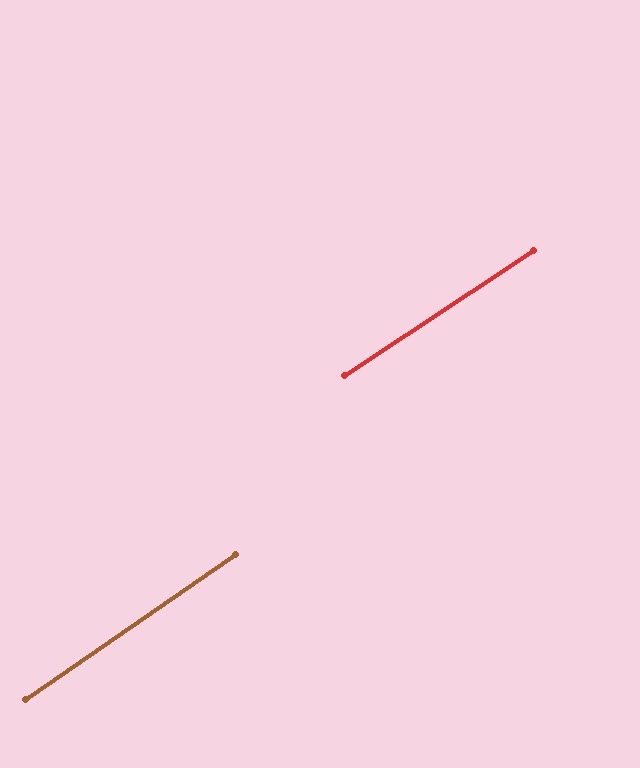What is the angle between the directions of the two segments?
Approximately 1 degree.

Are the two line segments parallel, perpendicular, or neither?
Parallel — their directions differ by only 1.1°.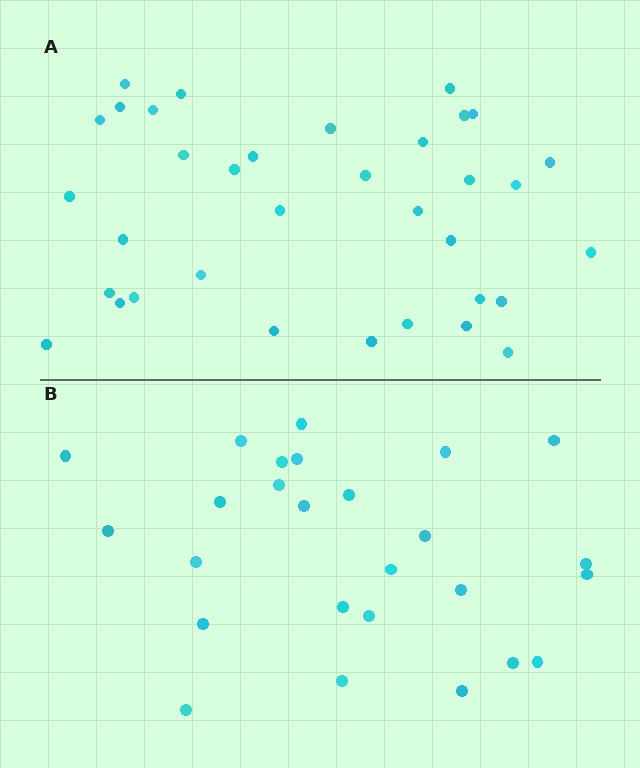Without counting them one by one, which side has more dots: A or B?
Region A (the top region) has more dots.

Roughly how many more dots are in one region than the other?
Region A has roughly 8 or so more dots than region B.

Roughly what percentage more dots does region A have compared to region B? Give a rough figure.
About 35% more.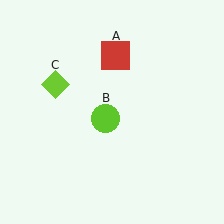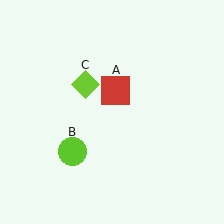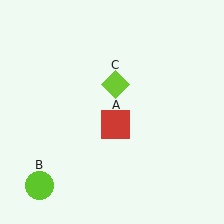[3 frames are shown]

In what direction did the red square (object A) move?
The red square (object A) moved down.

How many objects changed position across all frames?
3 objects changed position: red square (object A), lime circle (object B), lime diamond (object C).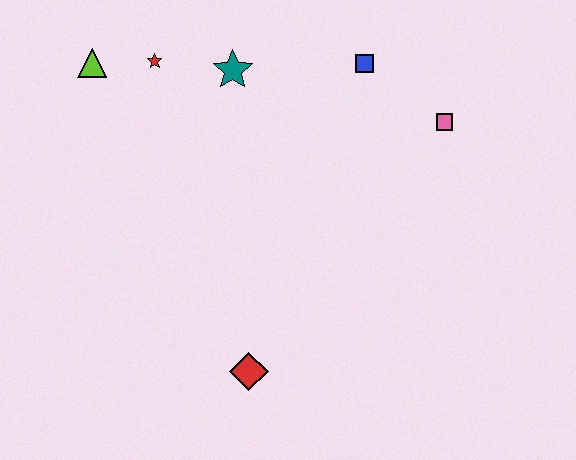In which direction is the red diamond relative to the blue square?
The red diamond is below the blue square.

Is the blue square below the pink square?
No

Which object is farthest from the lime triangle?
The pink square is farthest from the lime triangle.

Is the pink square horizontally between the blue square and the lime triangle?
No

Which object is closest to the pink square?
The blue square is closest to the pink square.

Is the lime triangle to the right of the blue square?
No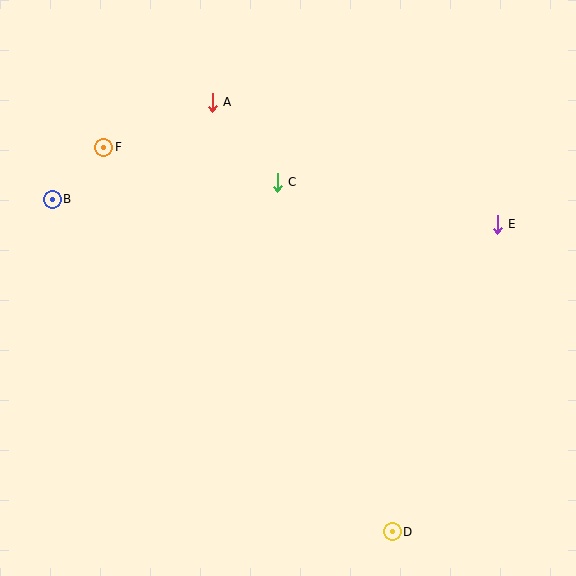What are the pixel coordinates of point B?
Point B is at (52, 199).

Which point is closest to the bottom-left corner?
Point B is closest to the bottom-left corner.